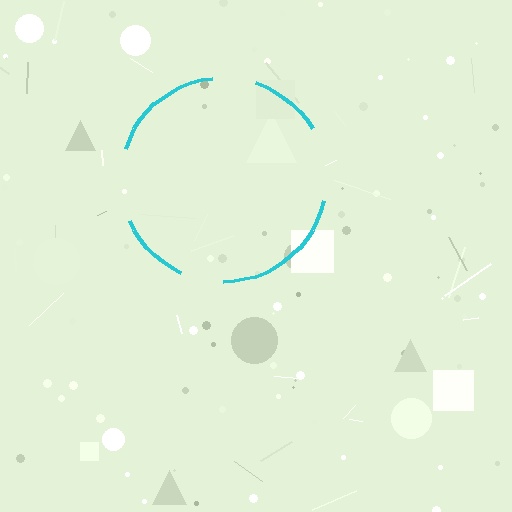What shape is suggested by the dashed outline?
The dashed outline suggests a circle.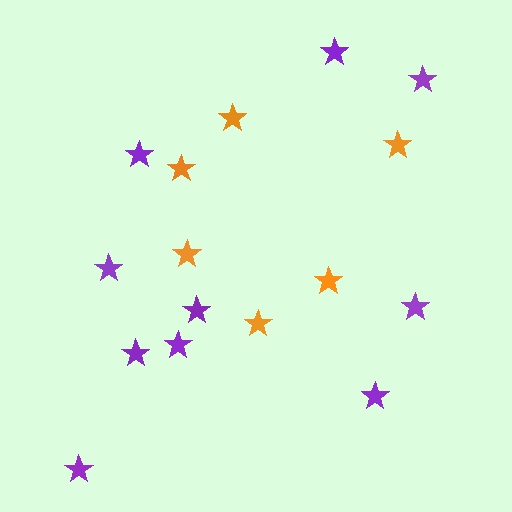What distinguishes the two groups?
There are 2 groups: one group of orange stars (6) and one group of purple stars (10).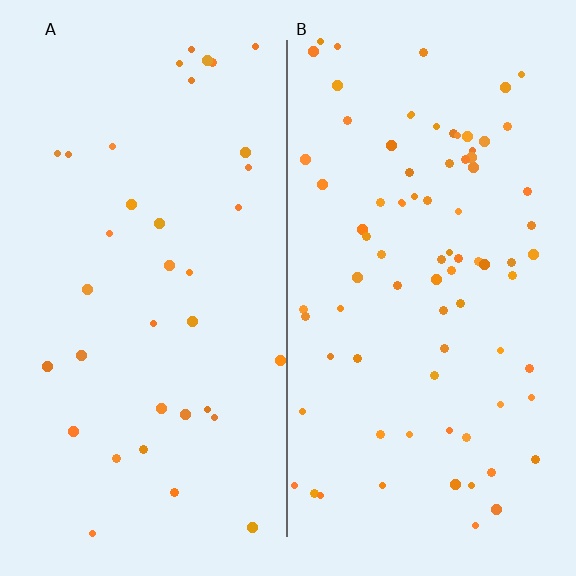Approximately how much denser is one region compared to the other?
Approximately 2.3× — region B over region A.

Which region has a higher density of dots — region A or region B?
B (the right).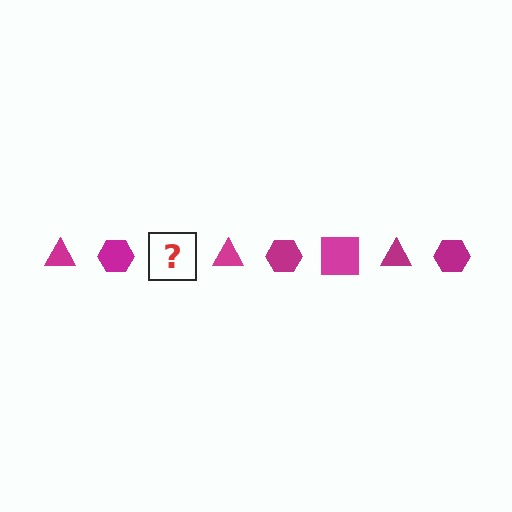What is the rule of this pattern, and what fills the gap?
The rule is that the pattern cycles through triangle, hexagon, square shapes in magenta. The gap should be filled with a magenta square.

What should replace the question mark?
The question mark should be replaced with a magenta square.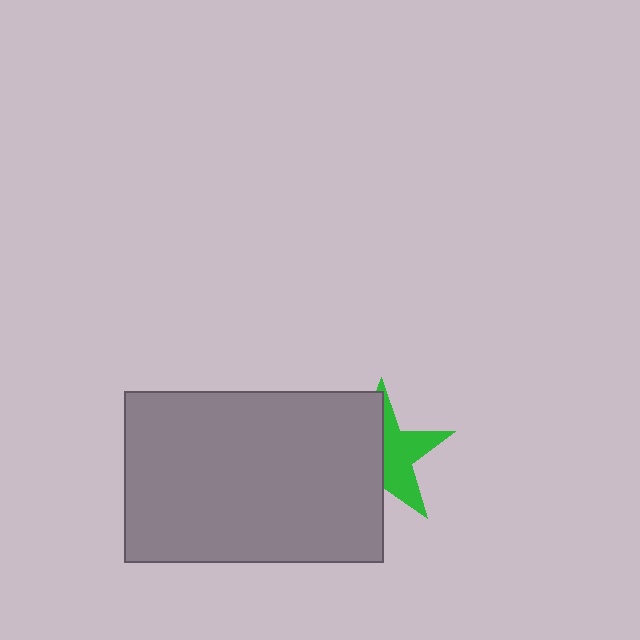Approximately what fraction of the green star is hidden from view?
Roughly 52% of the green star is hidden behind the gray rectangle.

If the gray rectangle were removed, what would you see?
You would see the complete green star.